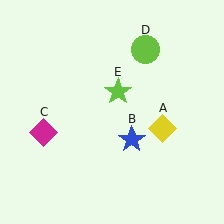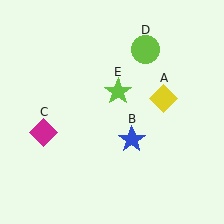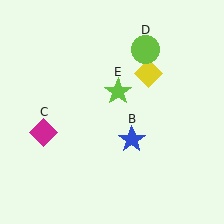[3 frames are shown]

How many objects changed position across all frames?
1 object changed position: yellow diamond (object A).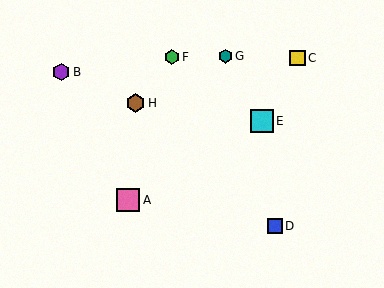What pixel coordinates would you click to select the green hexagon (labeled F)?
Click at (172, 57) to select the green hexagon F.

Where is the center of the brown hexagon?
The center of the brown hexagon is at (136, 103).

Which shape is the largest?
The pink square (labeled A) is the largest.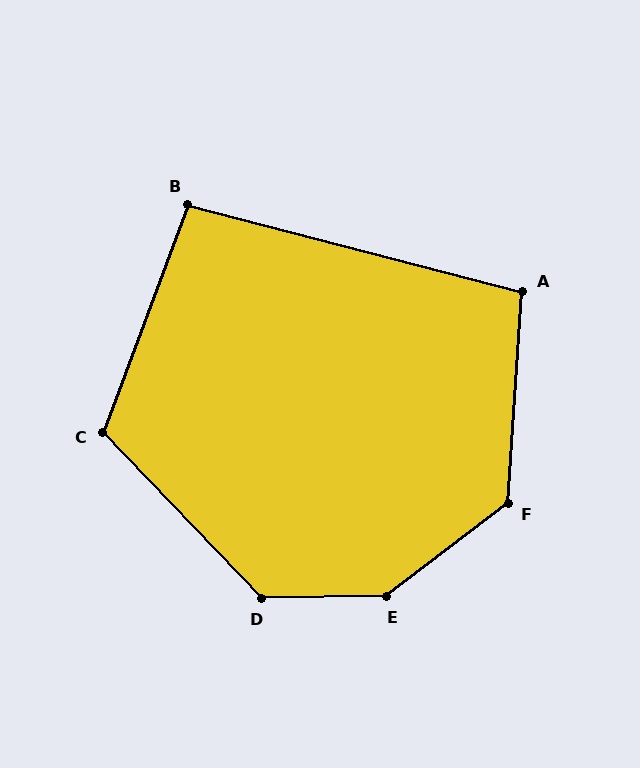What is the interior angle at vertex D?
Approximately 133 degrees (obtuse).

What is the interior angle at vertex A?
Approximately 101 degrees (obtuse).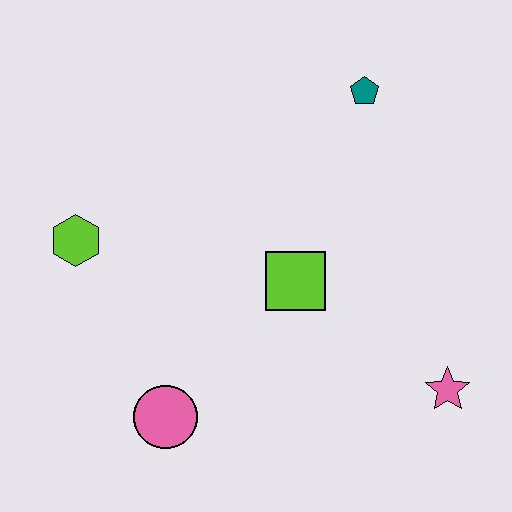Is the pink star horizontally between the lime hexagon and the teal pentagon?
No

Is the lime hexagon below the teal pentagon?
Yes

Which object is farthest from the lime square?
The lime hexagon is farthest from the lime square.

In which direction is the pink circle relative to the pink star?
The pink circle is to the left of the pink star.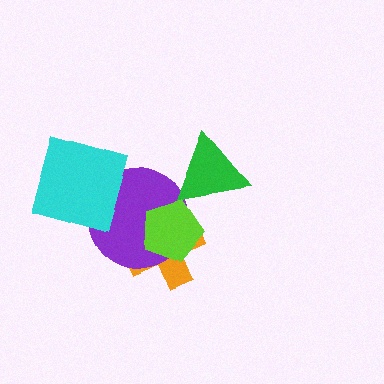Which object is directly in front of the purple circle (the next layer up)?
The lime pentagon is directly in front of the purple circle.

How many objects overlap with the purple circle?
3 objects overlap with the purple circle.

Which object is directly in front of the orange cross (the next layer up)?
The purple circle is directly in front of the orange cross.